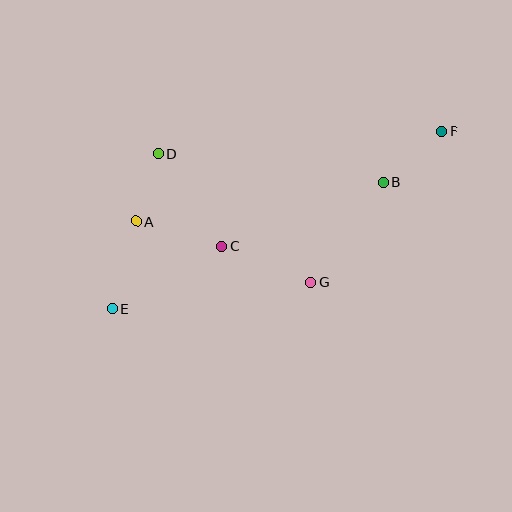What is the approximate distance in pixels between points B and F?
The distance between B and F is approximately 77 pixels.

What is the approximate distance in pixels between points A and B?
The distance between A and B is approximately 250 pixels.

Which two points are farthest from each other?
Points E and F are farthest from each other.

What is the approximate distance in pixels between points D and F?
The distance between D and F is approximately 284 pixels.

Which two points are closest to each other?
Points A and D are closest to each other.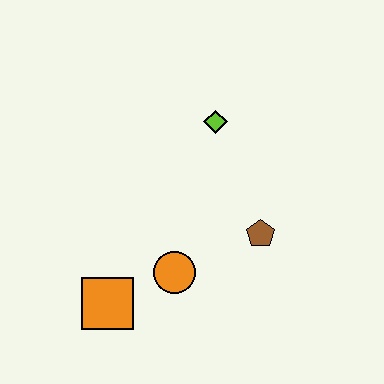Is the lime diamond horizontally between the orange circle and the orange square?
No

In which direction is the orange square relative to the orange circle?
The orange square is to the left of the orange circle.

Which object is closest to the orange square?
The orange circle is closest to the orange square.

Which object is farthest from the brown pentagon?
The orange square is farthest from the brown pentagon.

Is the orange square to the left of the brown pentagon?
Yes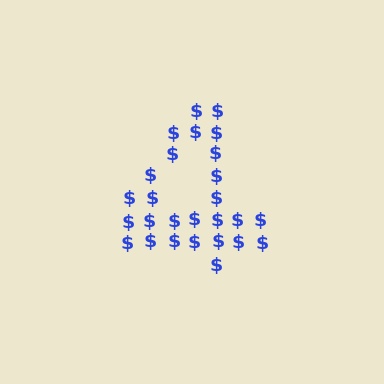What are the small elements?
The small elements are dollar signs.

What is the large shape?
The large shape is the digit 4.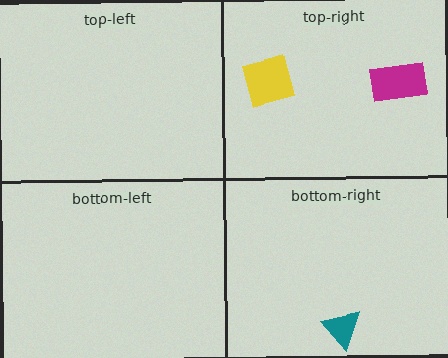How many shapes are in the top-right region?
2.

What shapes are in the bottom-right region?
The teal triangle.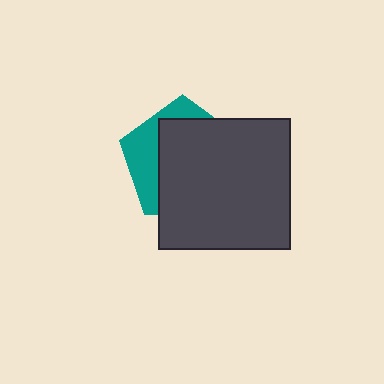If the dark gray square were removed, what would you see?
You would see the complete teal pentagon.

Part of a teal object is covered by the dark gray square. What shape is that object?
It is a pentagon.